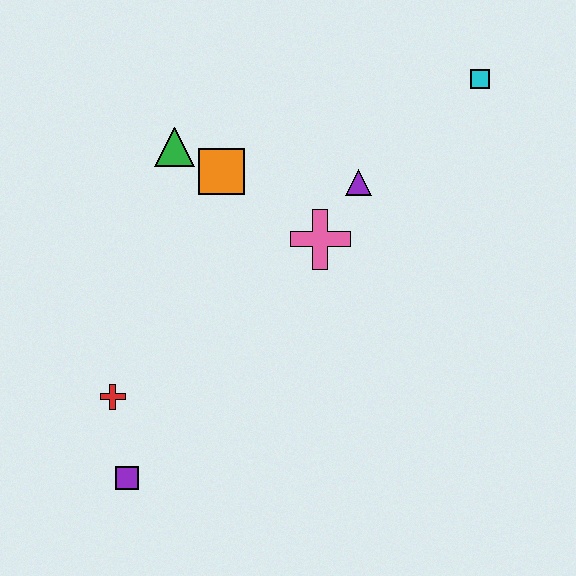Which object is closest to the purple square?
The red cross is closest to the purple square.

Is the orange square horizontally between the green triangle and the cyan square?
Yes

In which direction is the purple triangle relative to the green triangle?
The purple triangle is to the right of the green triangle.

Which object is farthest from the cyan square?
The purple square is farthest from the cyan square.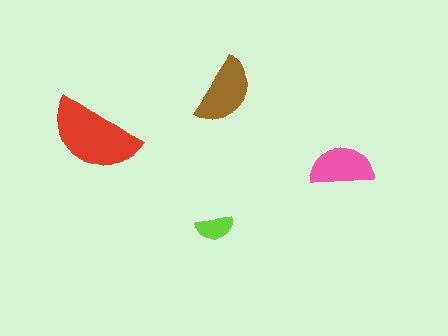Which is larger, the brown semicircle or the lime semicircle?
The brown one.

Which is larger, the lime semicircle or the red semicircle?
The red one.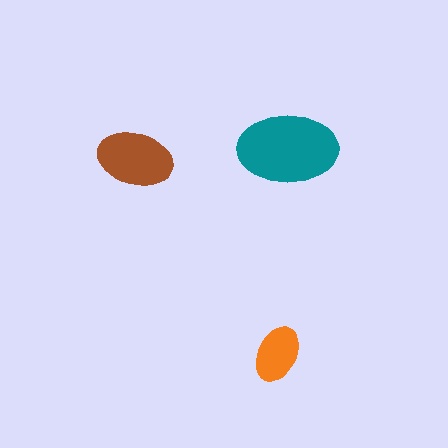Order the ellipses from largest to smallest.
the teal one, the brown one, the orange one.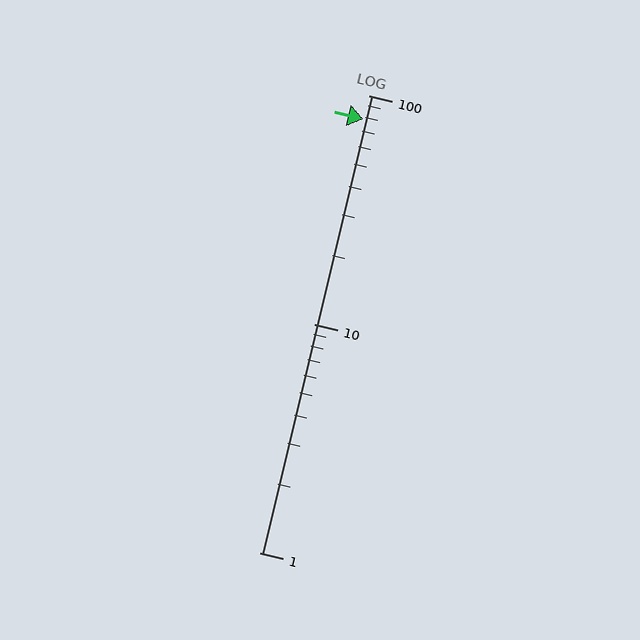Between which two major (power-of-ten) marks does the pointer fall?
The pointer is between 10 and 100.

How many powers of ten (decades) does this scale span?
The scale spans 2 decades, from 1 to 100.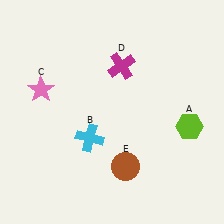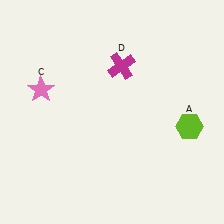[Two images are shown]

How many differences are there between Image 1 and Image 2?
There are 2 differences between the two images.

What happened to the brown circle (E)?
The brown circle (E) was removed in Image 2. It was in the bottom-right area of Image 1.